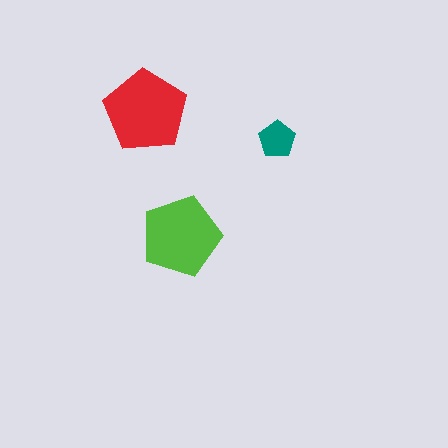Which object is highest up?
The red pentagon is topmost.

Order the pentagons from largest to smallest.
the red one, the lime one, the teal one.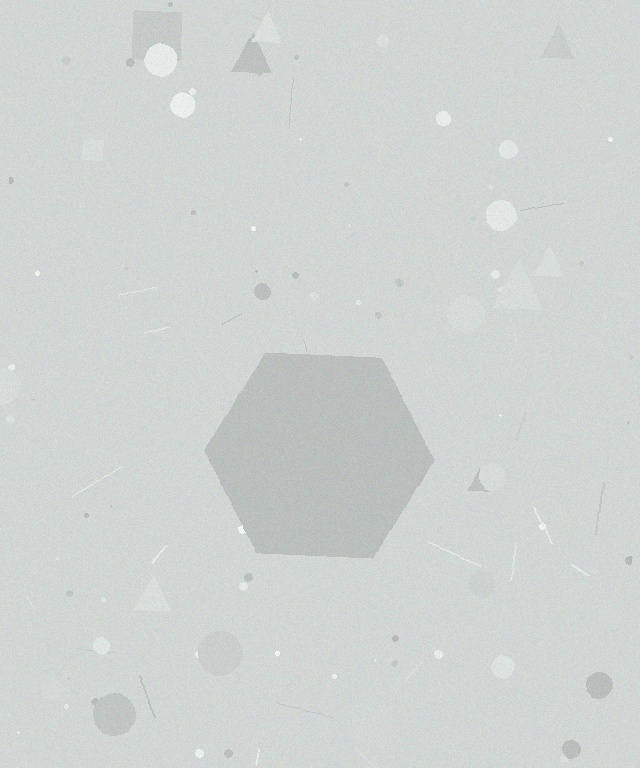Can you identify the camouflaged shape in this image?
The camouflaged shape is a hexagon.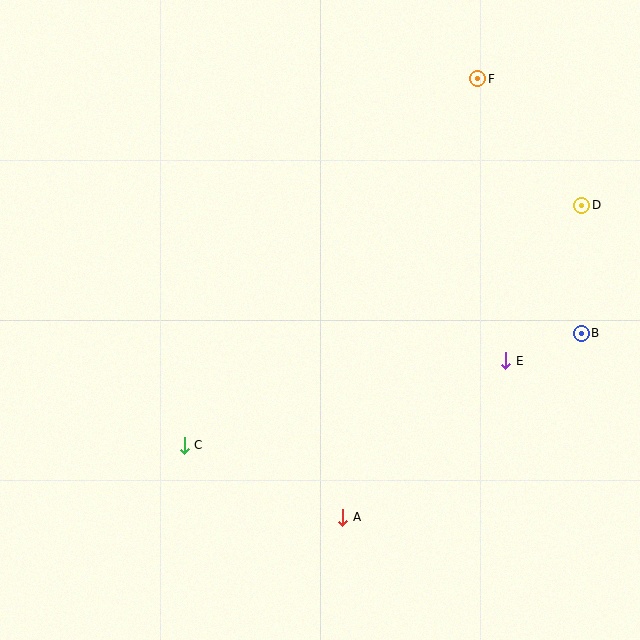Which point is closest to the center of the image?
Point C at (184, 445) is closest to the center.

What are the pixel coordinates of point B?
Point B is at (581, 333).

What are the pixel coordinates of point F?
Point F is at (478, 79).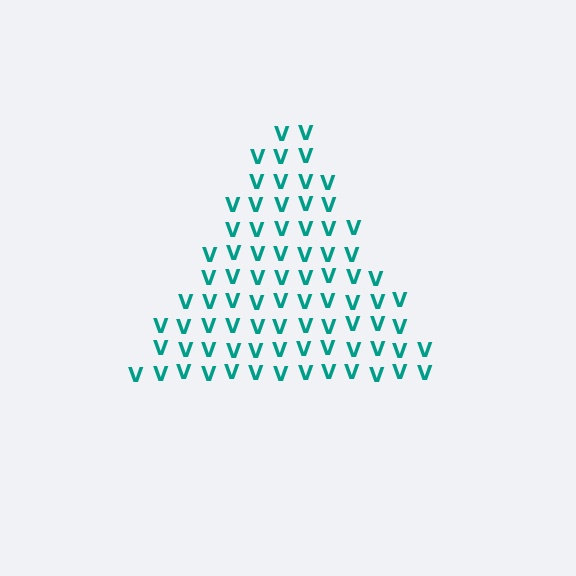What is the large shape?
The large shape is a triangle.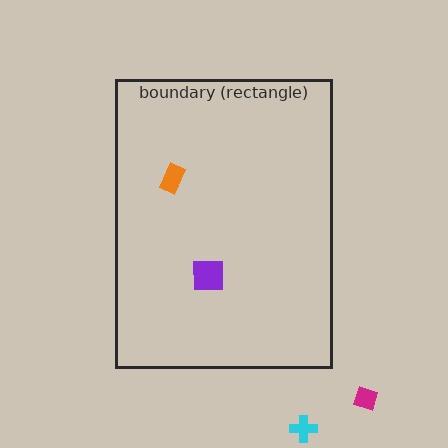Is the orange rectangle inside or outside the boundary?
Inside.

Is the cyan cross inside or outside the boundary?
Outside.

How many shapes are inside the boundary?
2 inside, 2 outside.